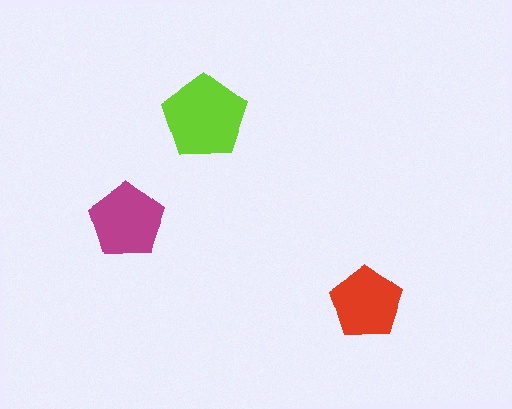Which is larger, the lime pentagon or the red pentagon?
The lime one.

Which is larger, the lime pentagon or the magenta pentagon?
The lime one.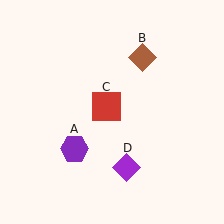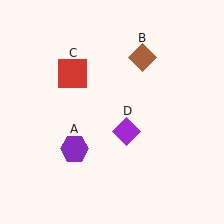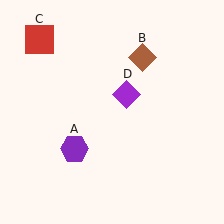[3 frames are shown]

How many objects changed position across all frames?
2 objects changed position: red square (object C), purple diamond (object D).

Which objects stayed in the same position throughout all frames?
Purple hexagon (object A) and brown diamond (object B) remained stationary.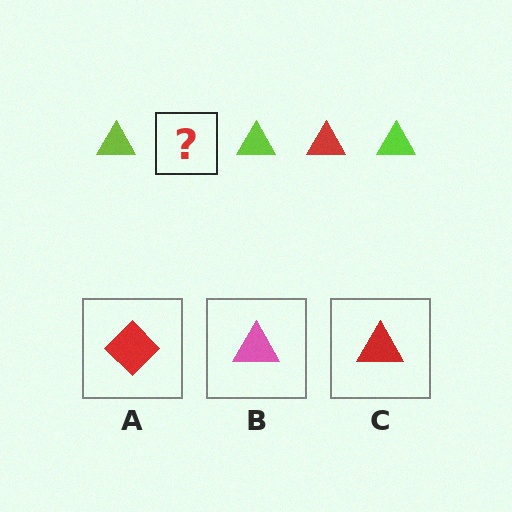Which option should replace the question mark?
Option C.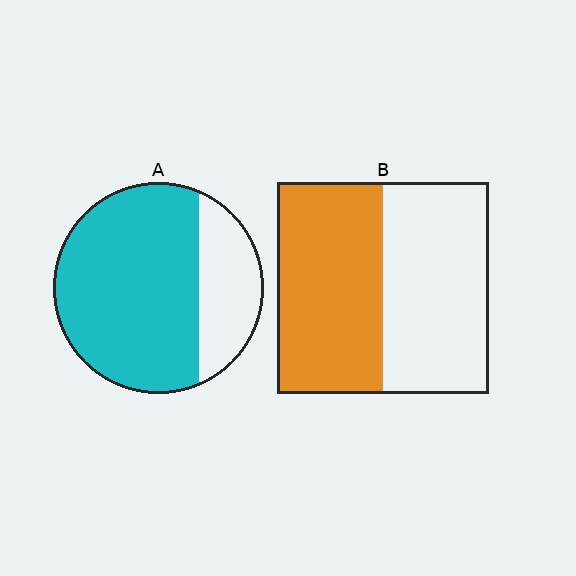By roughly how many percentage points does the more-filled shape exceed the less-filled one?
By roughly 25 percentage points (A over B).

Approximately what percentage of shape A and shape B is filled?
A is approximately 75% and B is approximately 50%.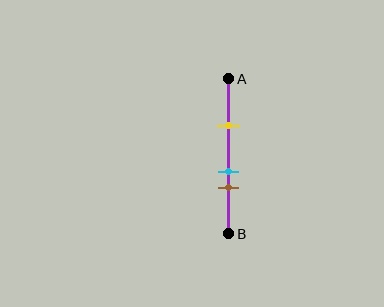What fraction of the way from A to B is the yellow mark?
The yellow mark is approximately 30% (0.3) of the way from A to B.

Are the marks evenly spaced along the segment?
No, the marks are not evenly spaced.